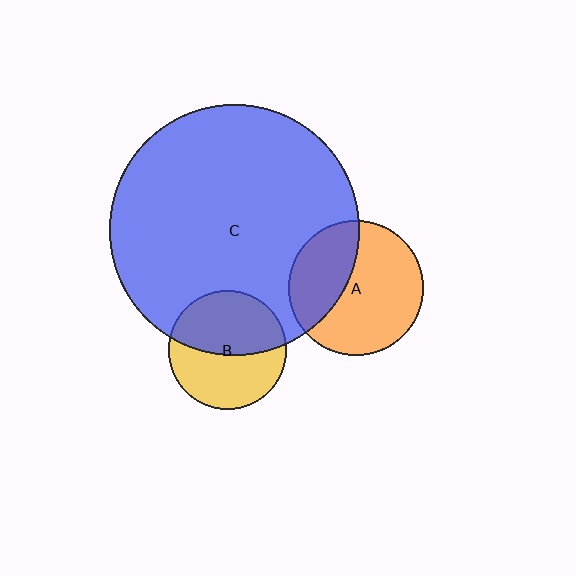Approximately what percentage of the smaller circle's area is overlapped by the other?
Approximately 50%.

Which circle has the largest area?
Circle C (blue).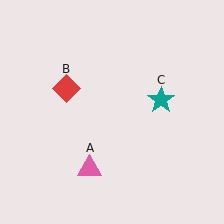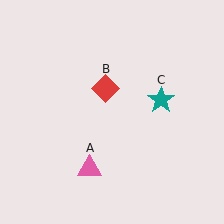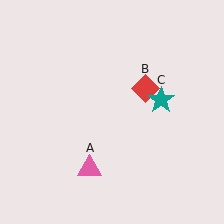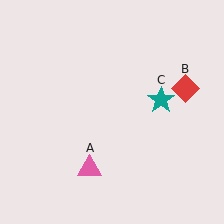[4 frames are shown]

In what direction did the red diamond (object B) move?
The red diamond (object B) moved right.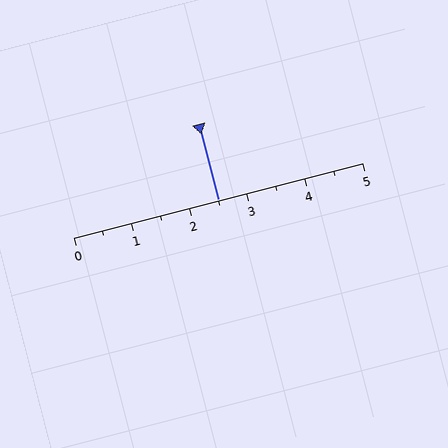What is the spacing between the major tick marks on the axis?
The major ticks are spaced 1 apart.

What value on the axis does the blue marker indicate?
The marker indicates approximately 2.5.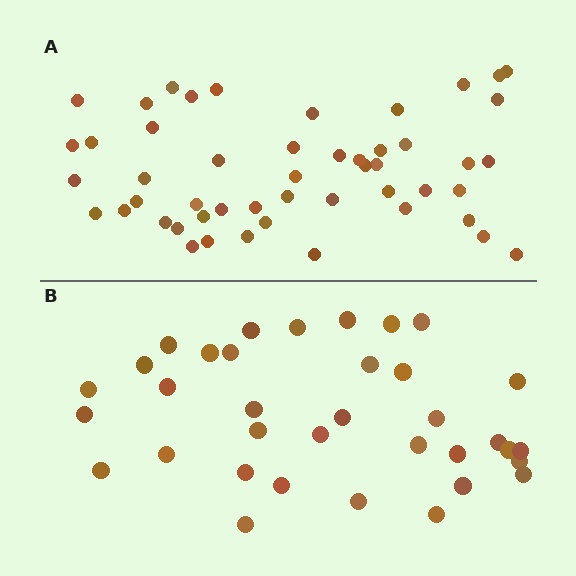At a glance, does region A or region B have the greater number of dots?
Region A (the top region) has more dots.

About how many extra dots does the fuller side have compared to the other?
Region A has approximately 15 more dots than region B.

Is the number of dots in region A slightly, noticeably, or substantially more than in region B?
Region A has noticeably more, but not dramatically so. The ratio is roughly 1.4 to 1.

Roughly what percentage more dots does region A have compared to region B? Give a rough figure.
About 45% more.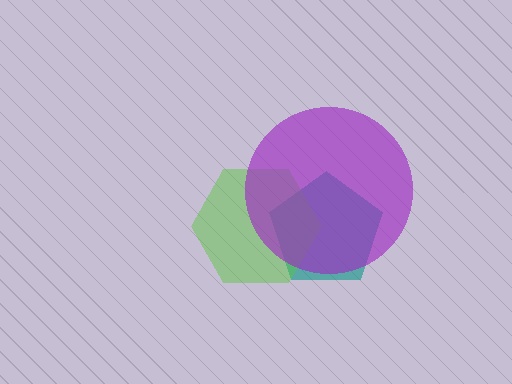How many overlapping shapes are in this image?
There are 3 overlapping shapes in the image.